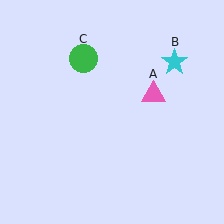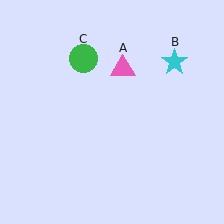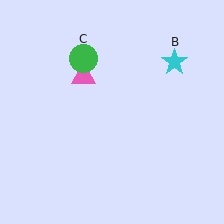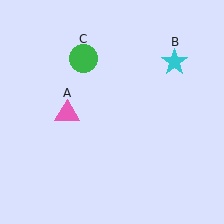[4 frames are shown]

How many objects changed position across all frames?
1 object changed position: pink triangle (object A).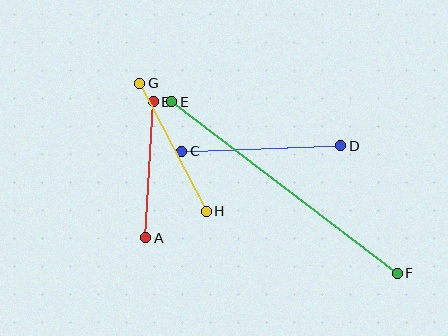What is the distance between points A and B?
The distance is approximately 136 pixels.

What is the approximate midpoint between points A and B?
The midpoint is at approximately (150, 170) pixels.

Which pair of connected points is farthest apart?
Points E and F are farthest apart.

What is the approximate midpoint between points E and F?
The midpoint is at approximately (284, 187) pixels.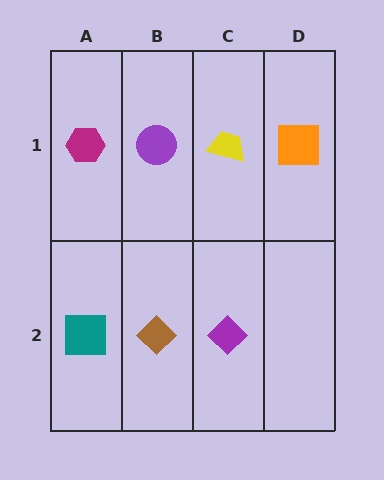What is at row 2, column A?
A teal square.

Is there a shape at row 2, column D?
No, that cell is empty.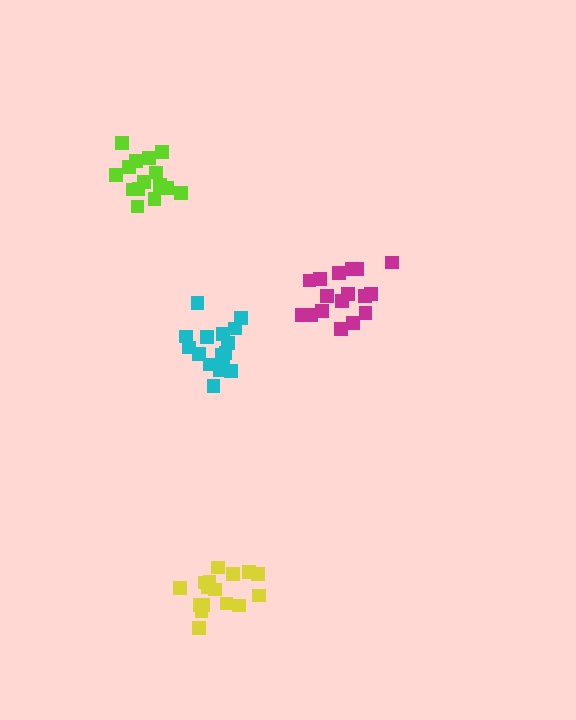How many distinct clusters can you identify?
There are 4 distinct clusters.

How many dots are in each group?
Group 1: 16 dots, Group 2: 17 dots, Group 3: 16 dots, Group 4: 15 dots (64 total).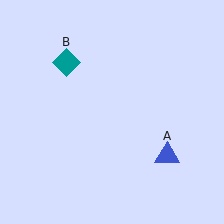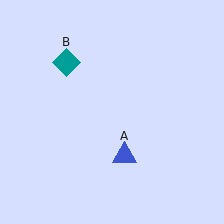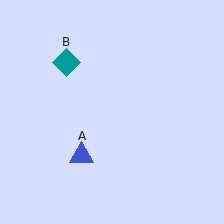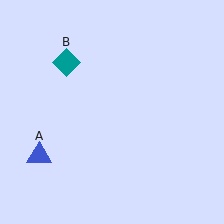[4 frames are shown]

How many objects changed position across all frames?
1 object changed position: blue triangle (object A).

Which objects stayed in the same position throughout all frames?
Teal diamond (object B) remained stationary.